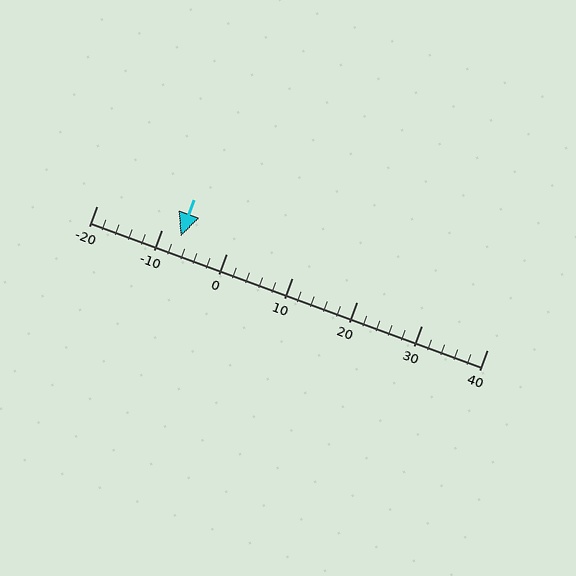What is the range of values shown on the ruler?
The ruler shows values from -20 to 40.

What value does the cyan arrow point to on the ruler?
The cyan arrow points to approximately -7.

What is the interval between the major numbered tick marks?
The major tick marks are spaced 10 units apart.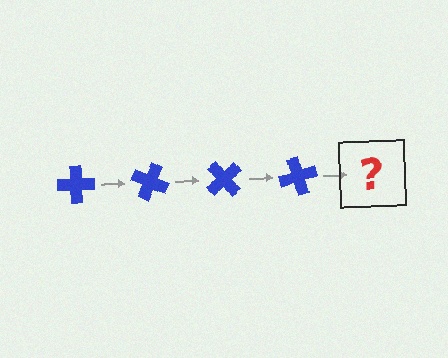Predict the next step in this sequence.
The next step is a blue cross rotated 100 degrees.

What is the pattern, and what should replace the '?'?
The pattern is that the cross rotates 25 degrees each step. The '?' should be a blue cross rotated 100 degrees.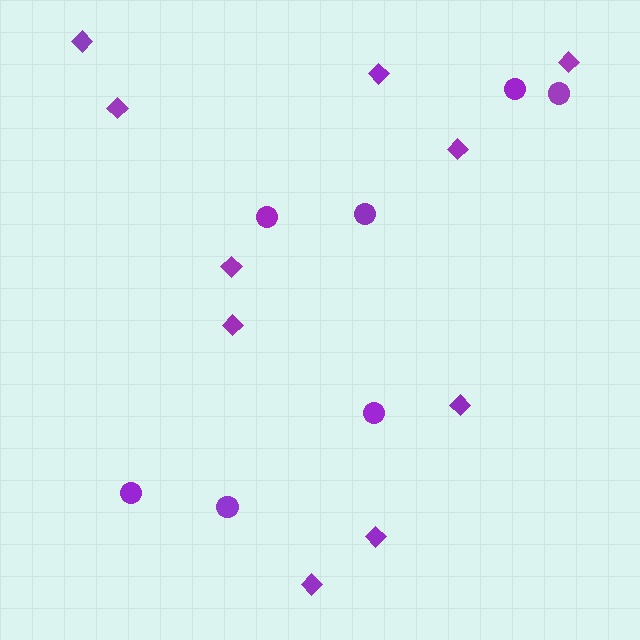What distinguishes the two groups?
There are 2 groups: one group of circles (7) and one group of diamonds (10).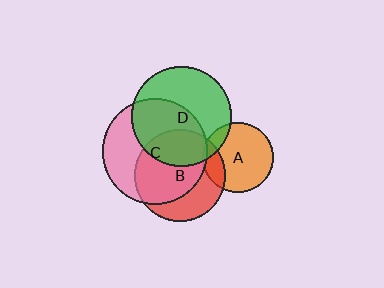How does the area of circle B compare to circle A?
Approximately 1.7 times.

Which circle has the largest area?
Circle C (pink).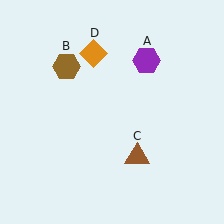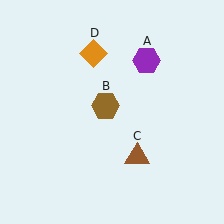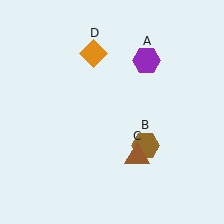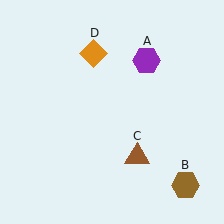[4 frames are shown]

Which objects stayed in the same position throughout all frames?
Purple hexagon (object A) and brown triangle (object C) and orange diamond (object D) remained stationary.